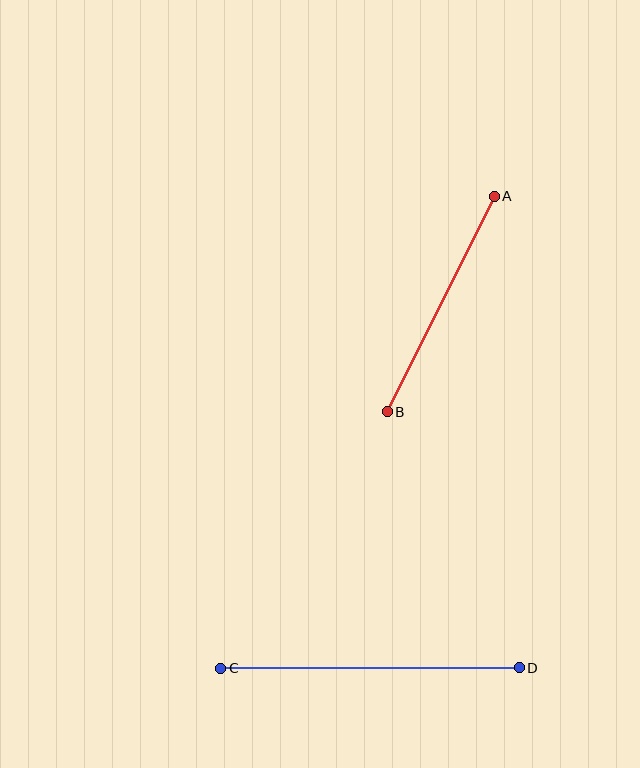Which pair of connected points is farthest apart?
Points C and D are farthest apart.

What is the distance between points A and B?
The distance is approximately 240 pixels.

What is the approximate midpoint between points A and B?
The midpoint is at approximately (441, 304) pixels.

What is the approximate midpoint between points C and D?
The midpoint is at approximately (370, 668) pixels.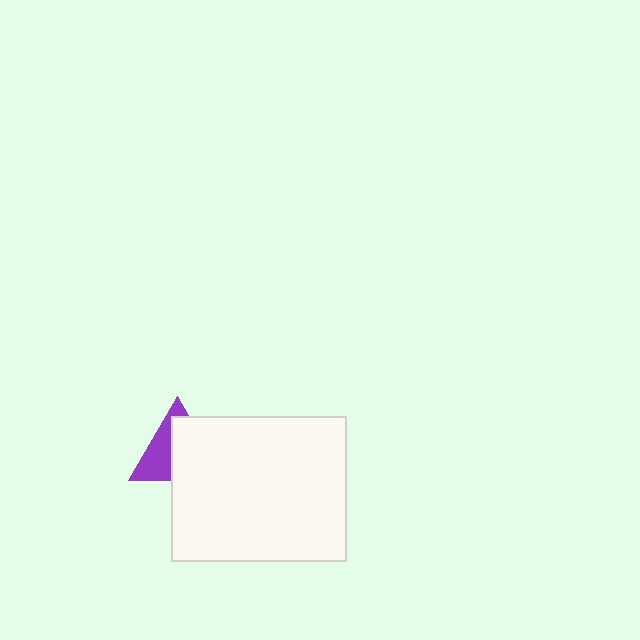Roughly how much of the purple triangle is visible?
A small part of it is visible (roughly 43%).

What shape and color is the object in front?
The object in front is a white rectangle.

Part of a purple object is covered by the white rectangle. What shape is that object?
It is a triangle.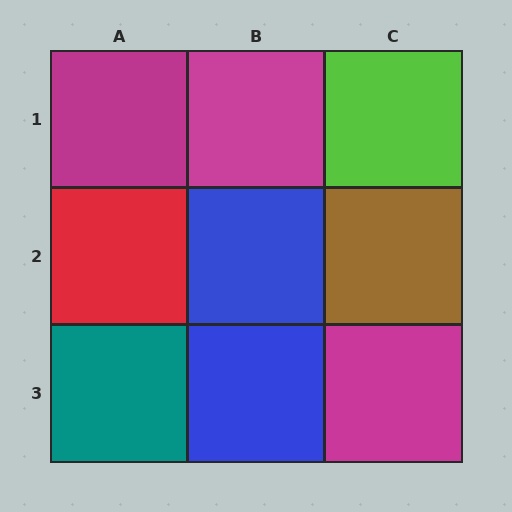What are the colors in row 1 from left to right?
Magenta, magenta, lime.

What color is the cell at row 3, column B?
Blue.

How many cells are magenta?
3 cells are magenta.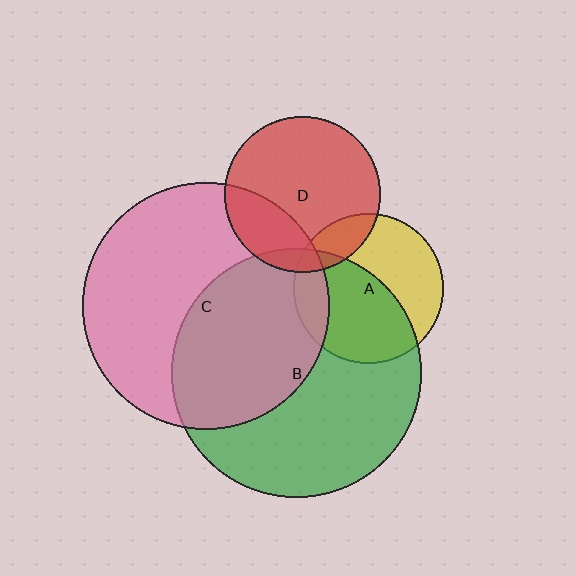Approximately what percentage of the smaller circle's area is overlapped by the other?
Approximately 15%.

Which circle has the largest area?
Circle B (green).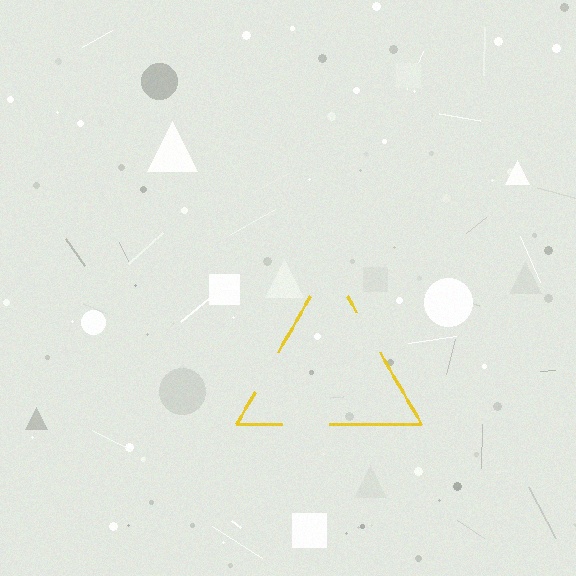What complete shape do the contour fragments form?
The contour fragments form a triangle.